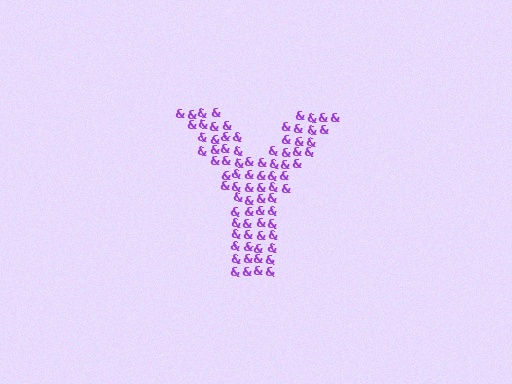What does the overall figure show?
The overall figure shows the letter Y.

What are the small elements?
The small elements are ampersands.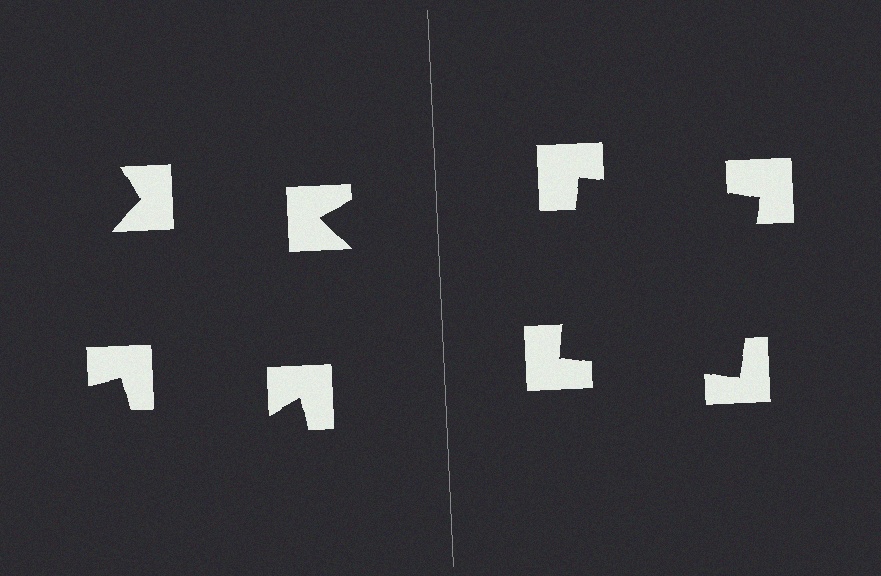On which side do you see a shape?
An illusory square appears on the right side. On the left side the wedge cuts are rotated, so no coherent shape forms.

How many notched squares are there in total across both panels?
8 — 4 on each side.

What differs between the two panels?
The notched squares are positioned identically on both sides; only the wedge orientations differ. On the right they align to a square; on the left they are misaligned.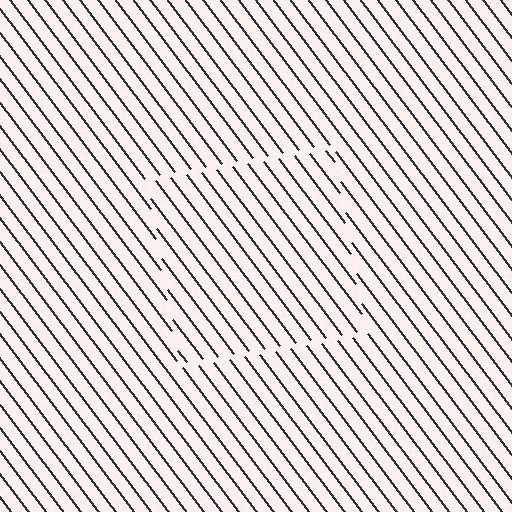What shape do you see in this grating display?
An illusory square. The interior of the shape contains the same grating, shifted by half a period — the contour is defined by the phase discontinuity where line-ends from the inner and outer gratings abut.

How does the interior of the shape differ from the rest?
The interior of the shape contains the same grating, shifted by half a period — the contour is defined by the phase discontinuity where line-ends from the inner and outer gratings abut.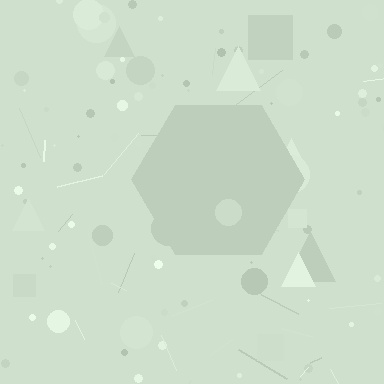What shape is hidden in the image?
A hexagon is hidden in the image.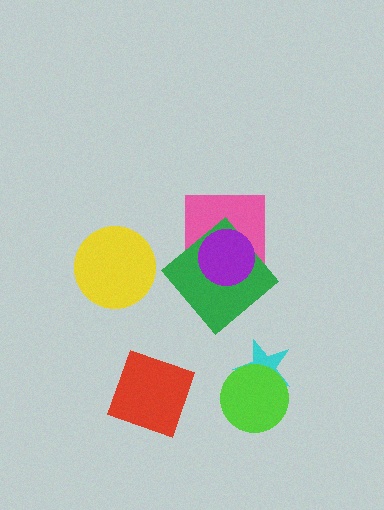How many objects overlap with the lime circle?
1 object overlaps with the lime circle.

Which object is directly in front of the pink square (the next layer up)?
The green diamond is directly in front of the pink square.